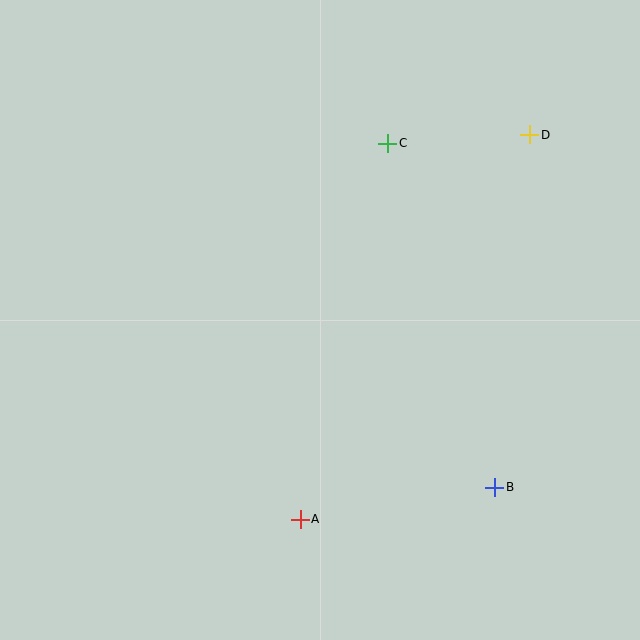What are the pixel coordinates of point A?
Point A is at (300, 519).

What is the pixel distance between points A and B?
The distance between A and B is 197 pixels.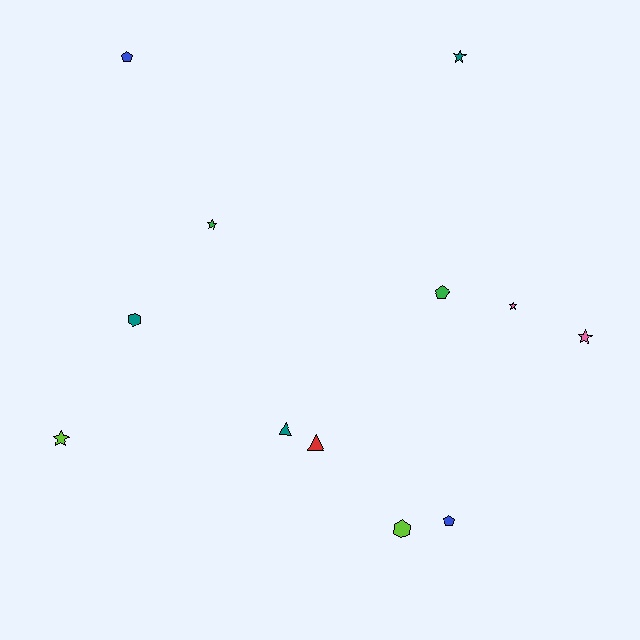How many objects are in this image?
There are 12 objects.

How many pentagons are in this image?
There are 3 pentagons.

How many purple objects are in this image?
There are no purple objects.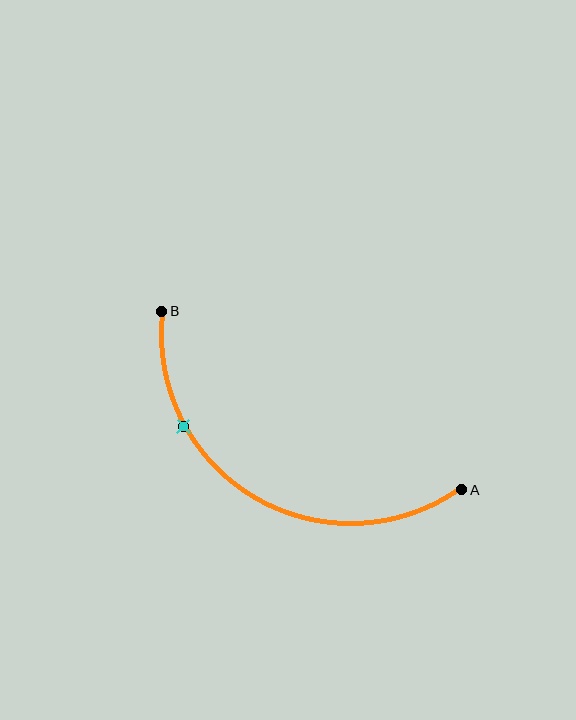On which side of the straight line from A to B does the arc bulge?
The arc bulges below the straight line connecting A and B.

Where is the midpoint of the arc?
The arc midpoint is the point on the curve farthest from the straight line joining A and B. It sits below that line.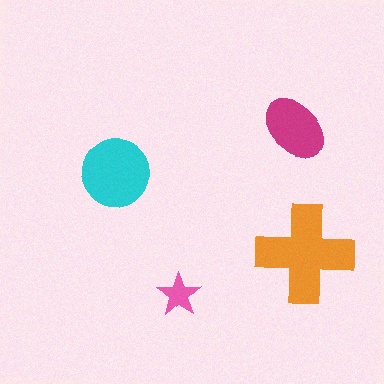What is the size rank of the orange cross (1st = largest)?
1st.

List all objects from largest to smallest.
The orange cross, the cyan circle, the magenta ellipse, the pink star.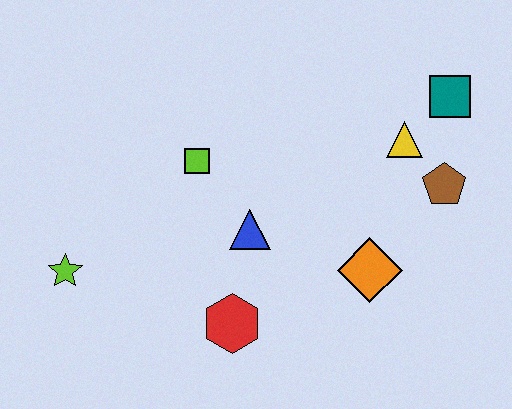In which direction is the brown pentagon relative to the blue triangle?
The brown pentagon is to the right of the blue triangle.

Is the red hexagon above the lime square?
No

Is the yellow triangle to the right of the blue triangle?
Yes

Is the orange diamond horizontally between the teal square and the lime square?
Yes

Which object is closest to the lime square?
The blue triangle is closest to the lime square.